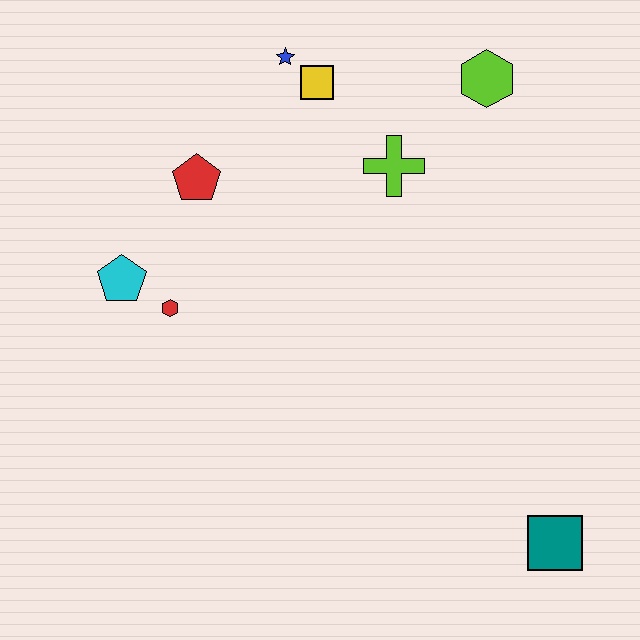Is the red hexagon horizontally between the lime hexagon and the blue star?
No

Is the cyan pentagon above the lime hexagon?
No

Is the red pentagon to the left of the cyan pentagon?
No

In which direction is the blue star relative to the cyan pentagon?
The blue star is above the cyan pentagon.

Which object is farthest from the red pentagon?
The teal square is farthest from the red pentagon.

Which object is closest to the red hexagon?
The cyan pentagon is closest to the red hexagon.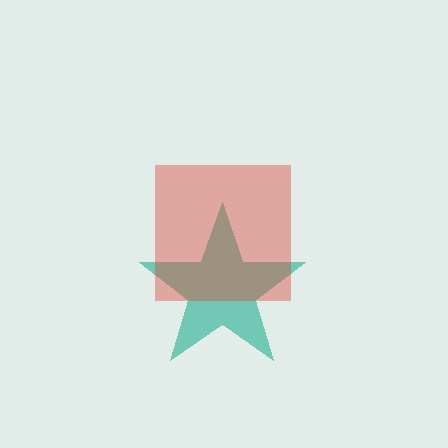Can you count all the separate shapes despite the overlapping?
Yes, there are 2 separate shapes.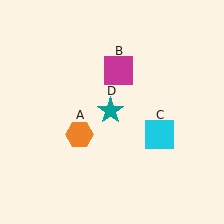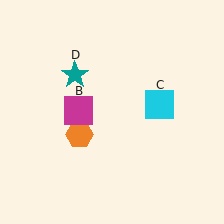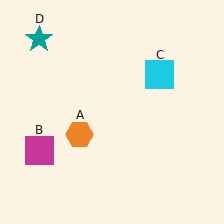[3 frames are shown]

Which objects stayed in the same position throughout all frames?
Orange hexagon (object A) remained stationary.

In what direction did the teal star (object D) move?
The teal star (object D) moved up and to the left.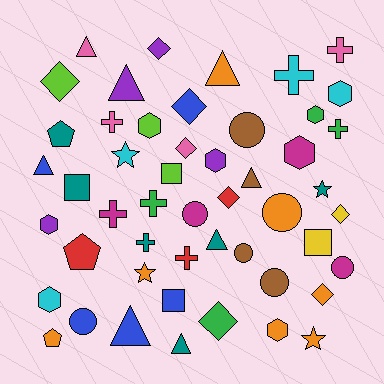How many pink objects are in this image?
There are 4 pink objects.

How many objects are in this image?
There are 50 objects.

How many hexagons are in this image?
There are 8 hexagons.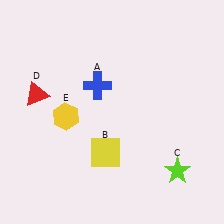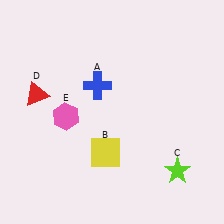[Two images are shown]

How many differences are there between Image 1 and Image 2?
There is 1 difference between the two images.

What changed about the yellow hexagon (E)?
In Image 1, E is yellow. In Image 2, it changed to pink.